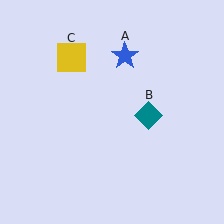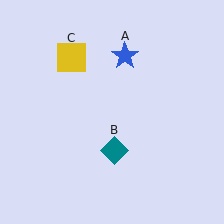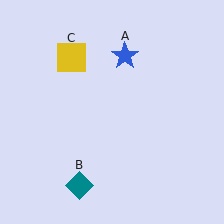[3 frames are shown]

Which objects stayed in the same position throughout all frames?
Blue star (object A) and yellow square (object C) remained stationary.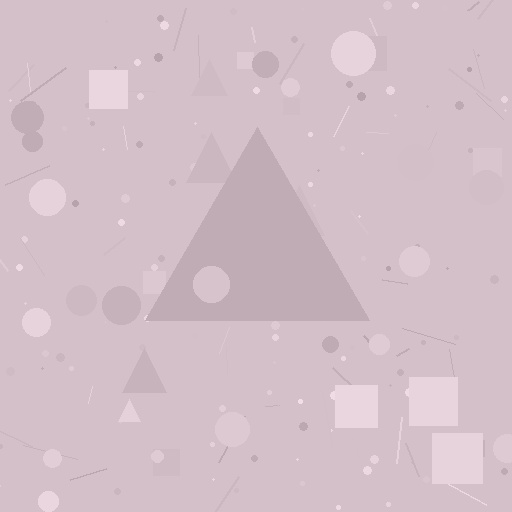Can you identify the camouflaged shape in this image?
The camouflaged shape is a triangle.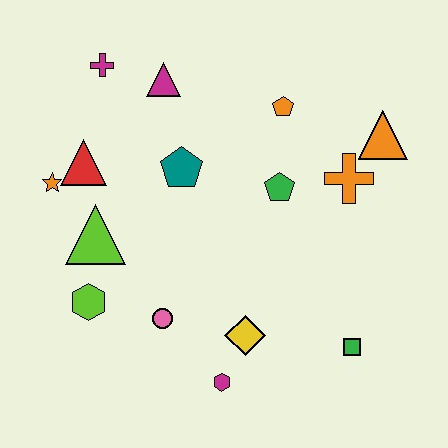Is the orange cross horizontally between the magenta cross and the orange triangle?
Yes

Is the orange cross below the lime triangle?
No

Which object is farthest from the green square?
The magenta cross is farthest from the green square.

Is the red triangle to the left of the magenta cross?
Yes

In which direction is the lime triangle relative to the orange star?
The lime triangle is below the orange star.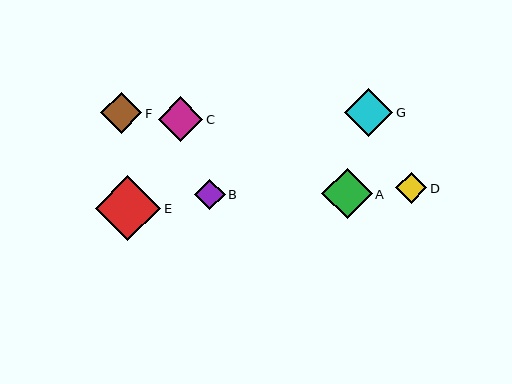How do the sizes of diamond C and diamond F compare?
Diamond C and diamond F are approximately the same size.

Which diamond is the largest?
Diamond E is the largest with a size of approximately 66 pixels.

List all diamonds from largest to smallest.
From largest to smallest: E, A, G, C, F, D, B.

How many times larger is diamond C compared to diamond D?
Diamond C is approximately 1.4 times the size of diamond D.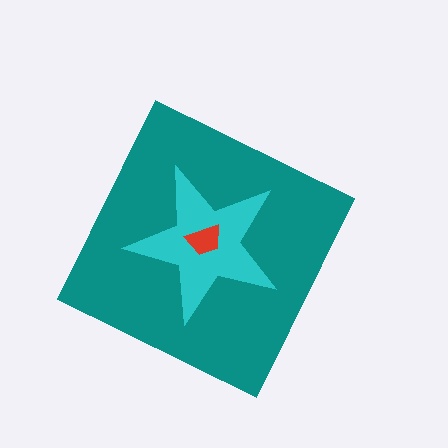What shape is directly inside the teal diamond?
The cyan star.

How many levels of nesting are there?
3.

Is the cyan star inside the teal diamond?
Yes.